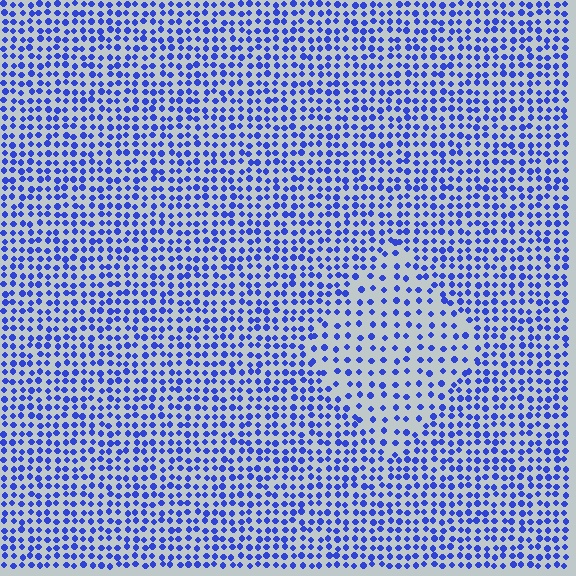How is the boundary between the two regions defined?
The boundary is defined by a change in element density (approximately 1.8x ratio). All elements are the same color, size, and shape.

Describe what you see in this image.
The image contains small blue elements arranged at two different densities. A diamond-shaped region is visible where the elements are less densely packed than the surrounding area.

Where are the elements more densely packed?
The elements are more densely packed outside the diamond boundary.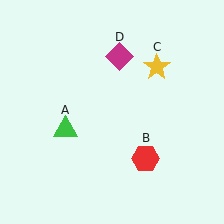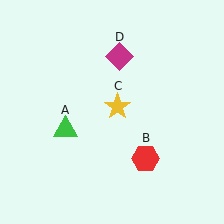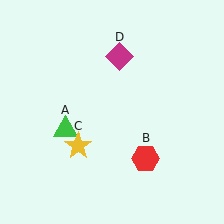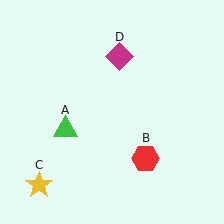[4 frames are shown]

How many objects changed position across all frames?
1 object changed position: yellow star (object C).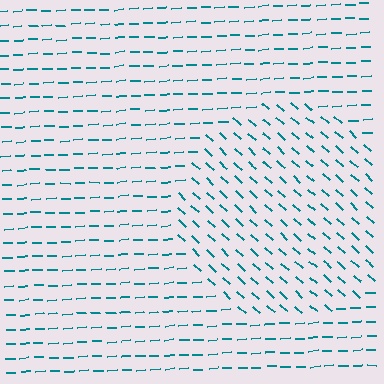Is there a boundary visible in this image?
Yes, there is a texture boundary formed by a change in line orientation.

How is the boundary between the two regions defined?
The boundary is defined purely by a change in line orientation (approximately 45 degrees difference). All lines are the same color and thickness.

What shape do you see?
I see a circle.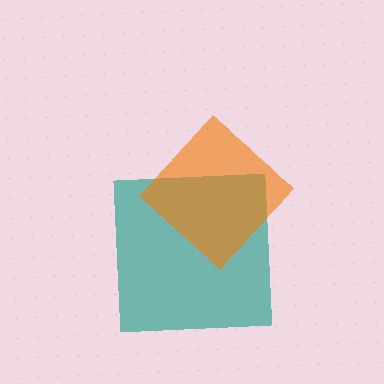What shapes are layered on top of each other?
The layered shapes are: a teal square, an orange diamond.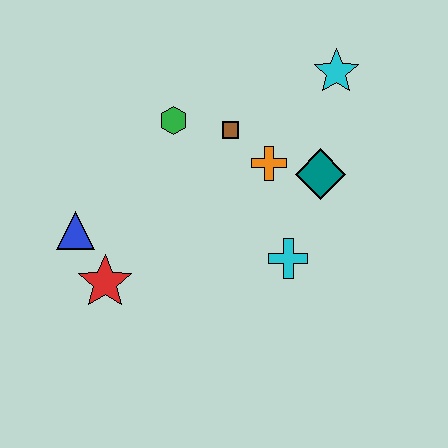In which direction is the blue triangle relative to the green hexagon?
The blue triangle is below the green hexagon.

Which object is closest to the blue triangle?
The red star is closest to the blue triangle.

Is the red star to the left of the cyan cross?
Yes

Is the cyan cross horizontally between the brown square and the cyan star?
Yes